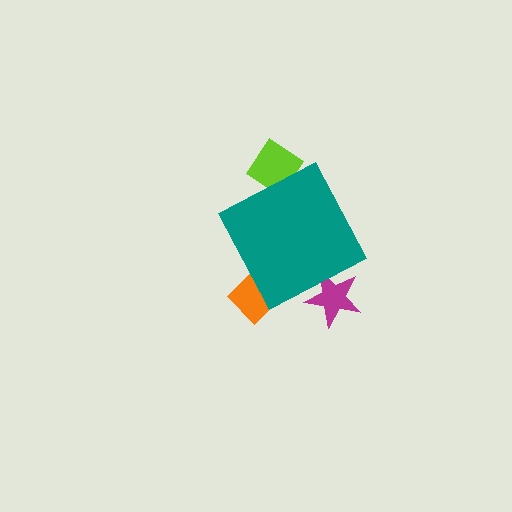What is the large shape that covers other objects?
A teal diamond.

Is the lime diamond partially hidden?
Yes, the lime diamond is partially hidden behind the teal diamond.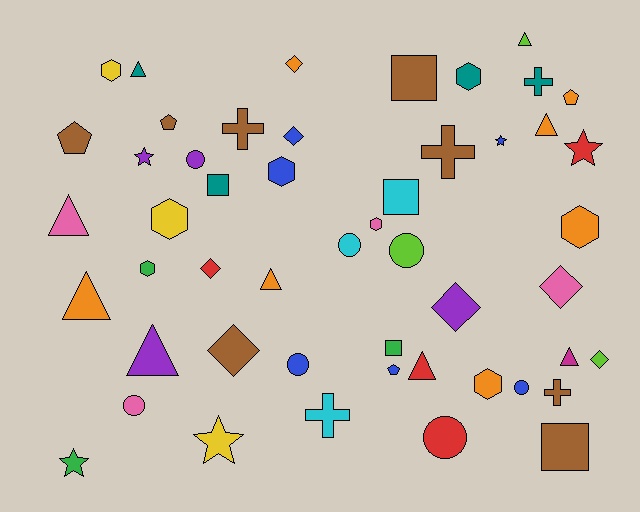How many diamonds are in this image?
There are 7 diamonds.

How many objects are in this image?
There are 50 objects.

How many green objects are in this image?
There are 3 green objects.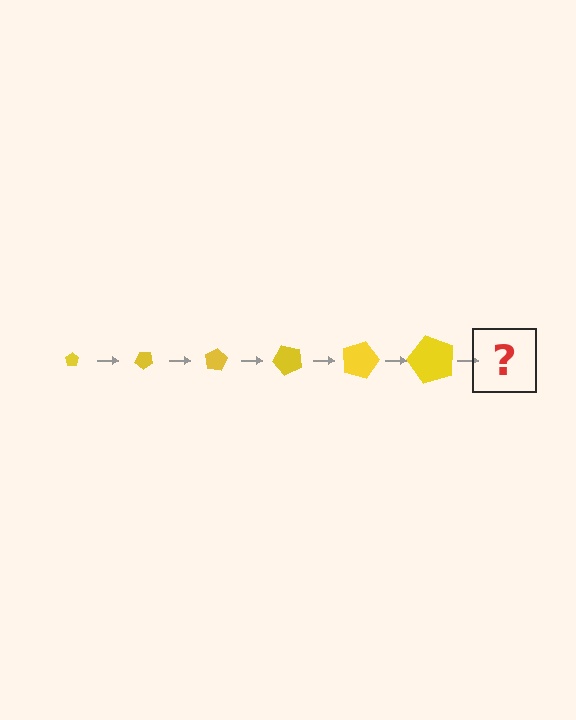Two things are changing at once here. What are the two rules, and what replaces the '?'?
The two rules are that the pentagon grows larger each step and it rotates 40 degrees each step. The '?' should be a pentagon, larger than the previous one and rotated 240 degrees from the start.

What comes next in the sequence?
The next element should be a pentagon, larger than the previous one and rotated 240 degrees from the start.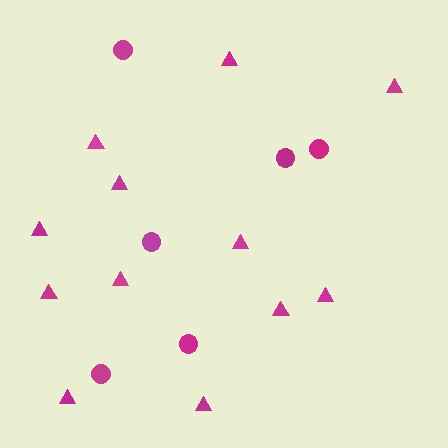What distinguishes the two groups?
There are 2 groups: one group of triangles (12) and one group of circles (6).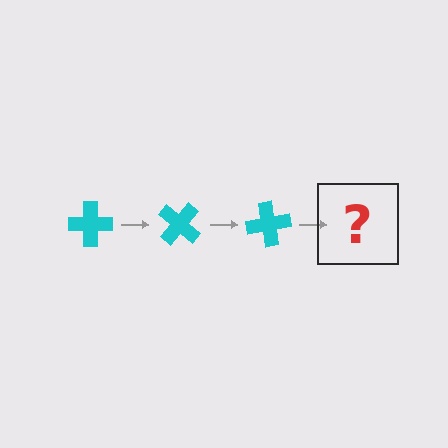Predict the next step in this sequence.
The next step is a cyan cross rotated 120 degrees.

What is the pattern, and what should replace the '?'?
The pattern is that the cross rotates 40 degrees each step. The '?' should be a cyan cross rotated 120 degrees.